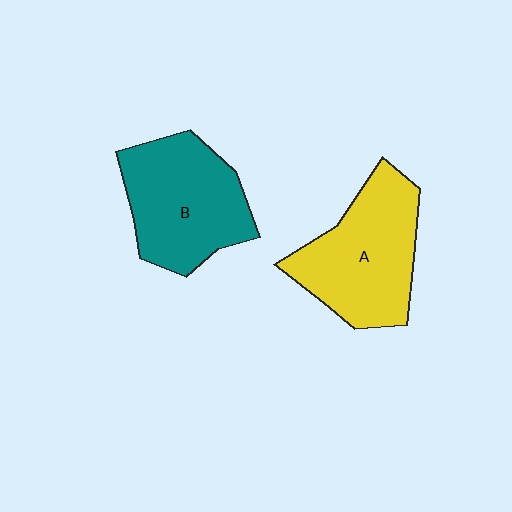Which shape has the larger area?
Shape A (yellow).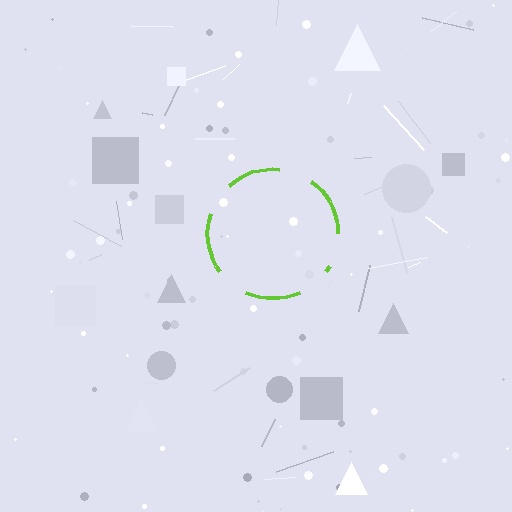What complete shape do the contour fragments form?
The contour fragments form a circle.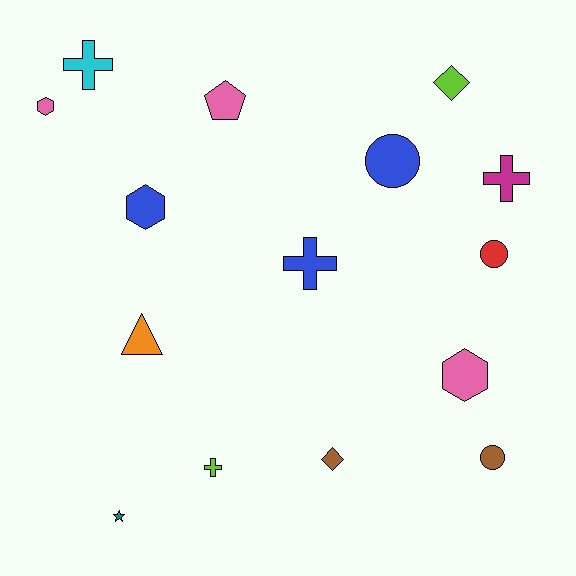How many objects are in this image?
There are 15 objects.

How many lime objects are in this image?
There are 2 lime objects.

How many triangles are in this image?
There is 1 triangle.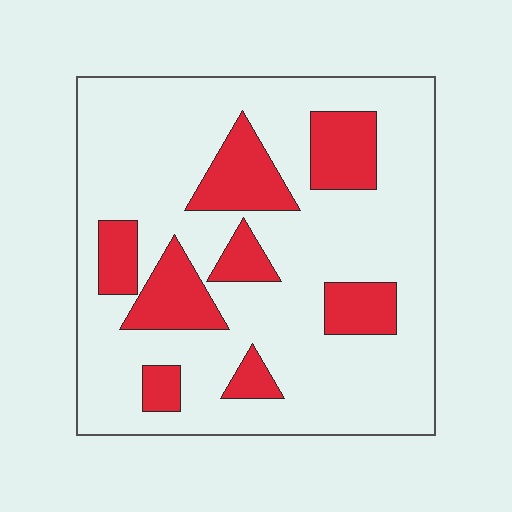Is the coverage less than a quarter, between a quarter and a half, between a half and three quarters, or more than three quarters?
Less than a quarter.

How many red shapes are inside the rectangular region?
8.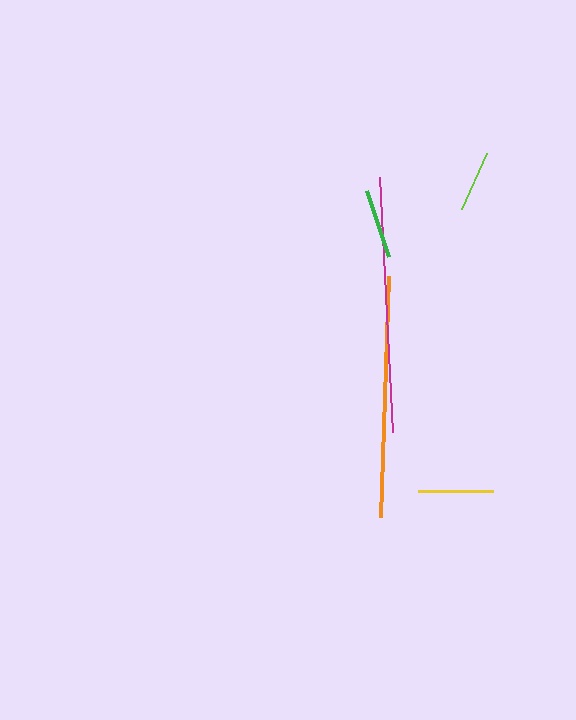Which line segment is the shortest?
The lime line is the shortest at approximately 61 pixels.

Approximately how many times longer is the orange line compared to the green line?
The orange line is approximately 3.5 times the length of the green line.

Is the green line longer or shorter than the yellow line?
The yellow line is longer than the green line.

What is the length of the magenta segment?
The magenta segment is approximately 255 pixels long.